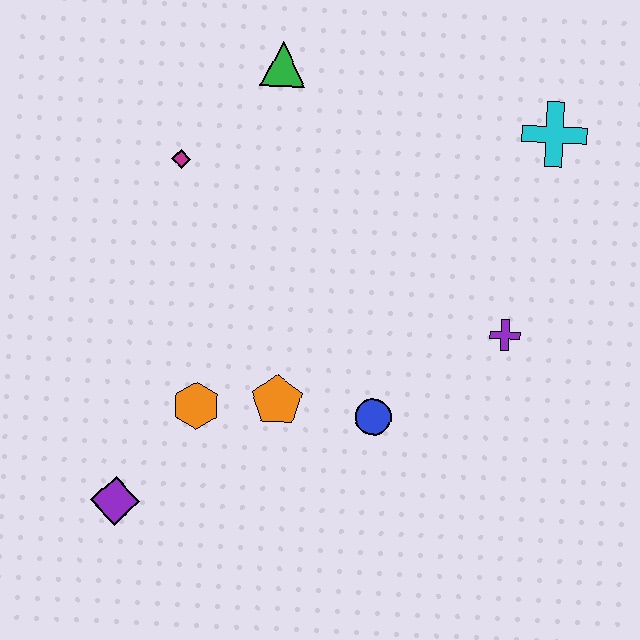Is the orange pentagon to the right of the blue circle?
No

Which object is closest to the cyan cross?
The purple cross is closest to the cyan cross.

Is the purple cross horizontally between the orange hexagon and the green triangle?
No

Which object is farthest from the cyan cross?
The purple diamond is farthest from the cyan cross.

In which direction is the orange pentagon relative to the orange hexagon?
The orange pentagon is to the right of the orange hexagon.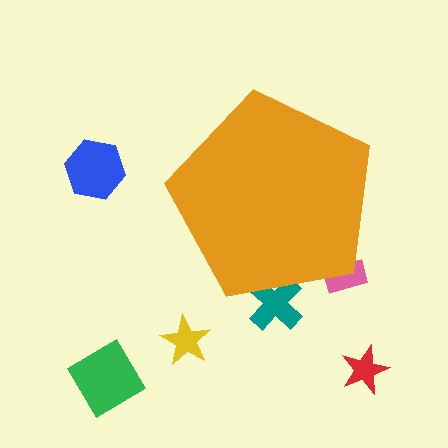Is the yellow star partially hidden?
No, the yellow star is fully visible.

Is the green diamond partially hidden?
No, the green diamond is fully visible.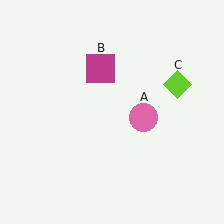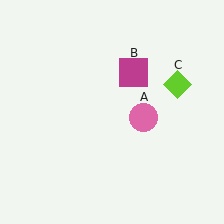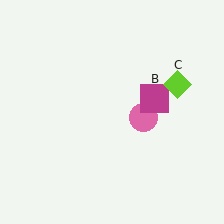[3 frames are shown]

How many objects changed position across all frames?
1 object changed position: magenta square (object B).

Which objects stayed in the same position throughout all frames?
Pink circle (object A) and lime diamond (object C) remained stationary.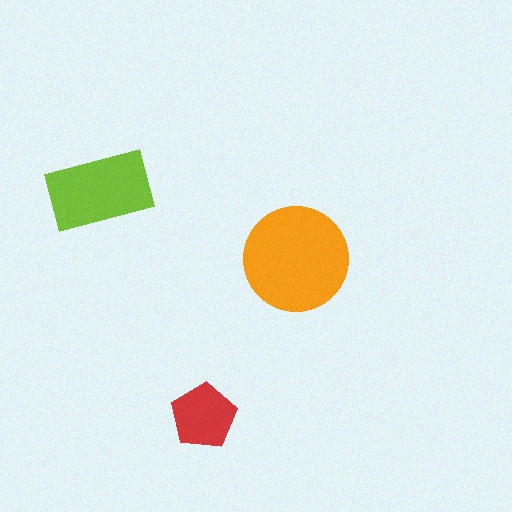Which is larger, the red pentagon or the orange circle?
The orange circle.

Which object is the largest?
The orange circle.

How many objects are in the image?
There are 3 objects in the image.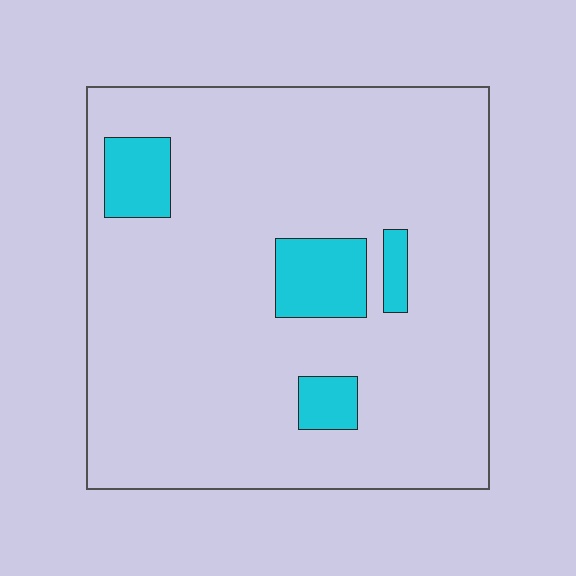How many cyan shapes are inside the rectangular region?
4.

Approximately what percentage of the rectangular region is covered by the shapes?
Approximately 10%.